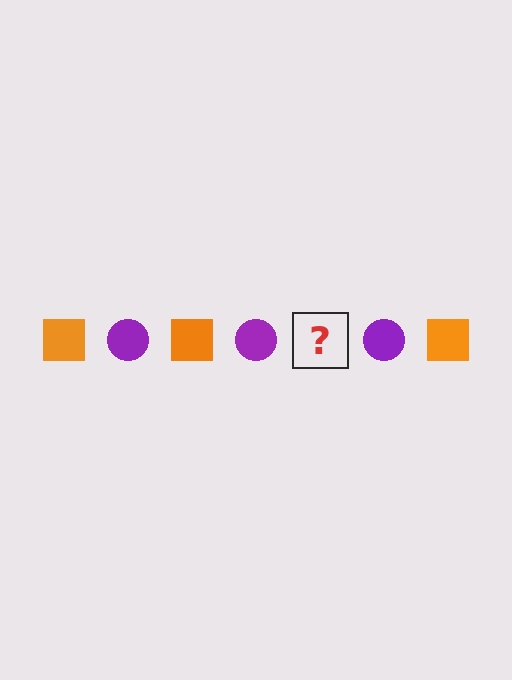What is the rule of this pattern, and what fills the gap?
The rule is that the pattern alternates between orange square and purple circle. The gap should be filled with an orange square.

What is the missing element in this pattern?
The missing element is an orange square.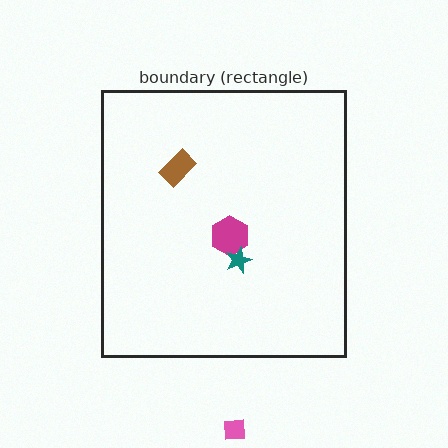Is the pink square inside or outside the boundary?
Outside.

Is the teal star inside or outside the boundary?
Inside.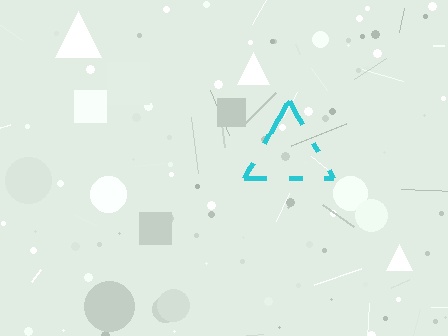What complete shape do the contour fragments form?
The contour fragments form a triangle.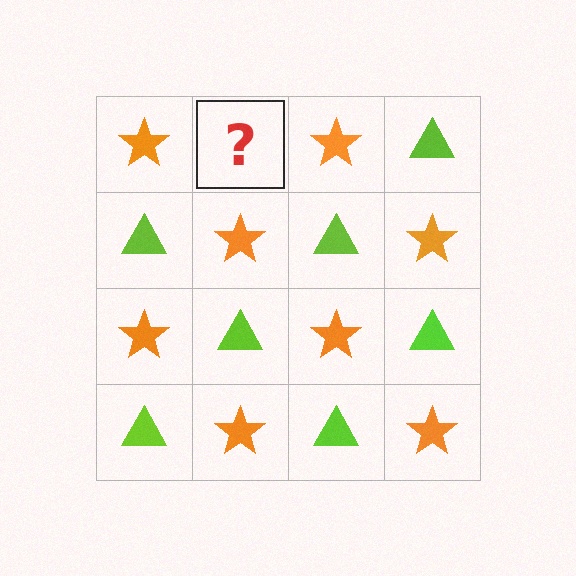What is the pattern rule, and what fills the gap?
The rule is that it alternates orange star and lime triangle in a checkerboard pattern. The gap should be filled with a lime triangle.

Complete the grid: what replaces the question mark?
The question mark should be replaced with a lime triangle.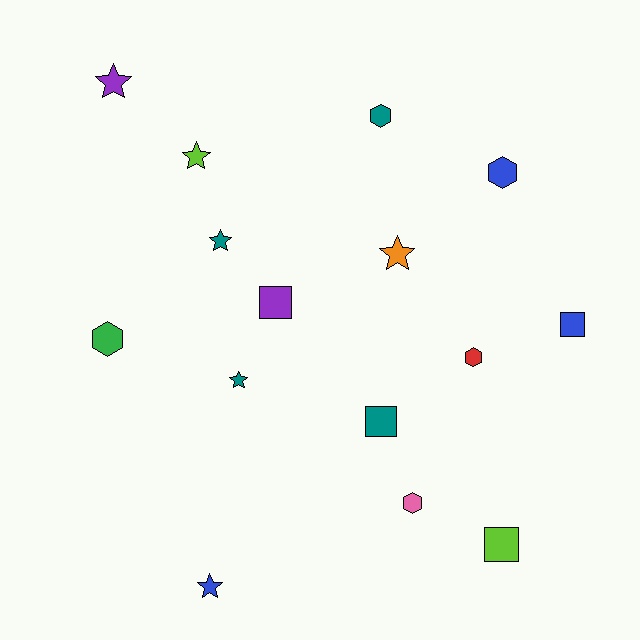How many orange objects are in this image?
There is 1 orange object.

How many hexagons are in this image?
There are 5 hexagons.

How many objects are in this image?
There are 15 objects.